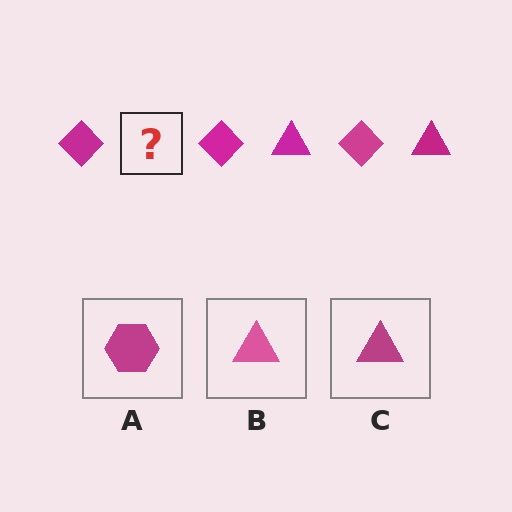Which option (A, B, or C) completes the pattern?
C.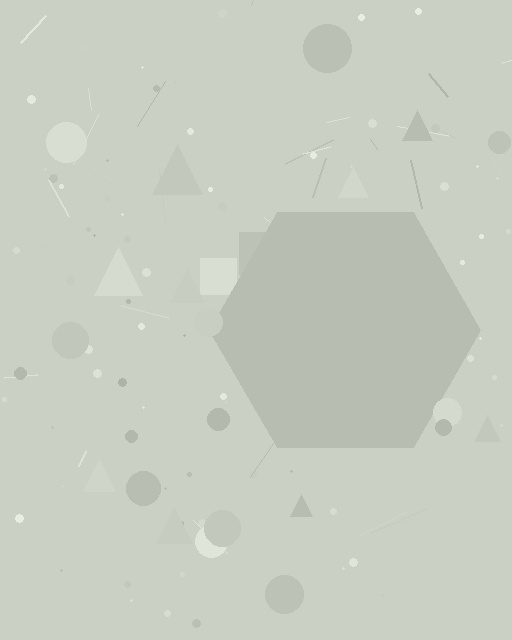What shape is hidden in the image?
A hexagon is hidden in the image.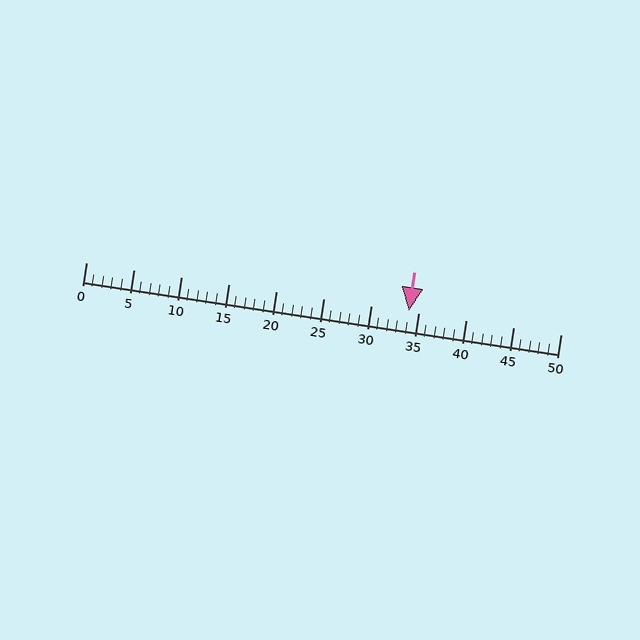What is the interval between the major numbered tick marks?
The major tick marks are spaced 5 units apart.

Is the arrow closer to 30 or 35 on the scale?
The arrow is closer to 35.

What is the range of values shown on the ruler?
The ruler shows values from 0 to 50.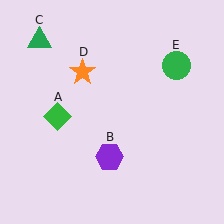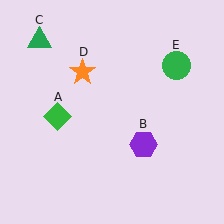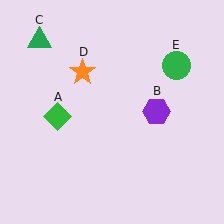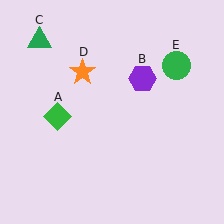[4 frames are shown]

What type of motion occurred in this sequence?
The purple hexagon (object B) rotated counterclockwise around the center of the scene.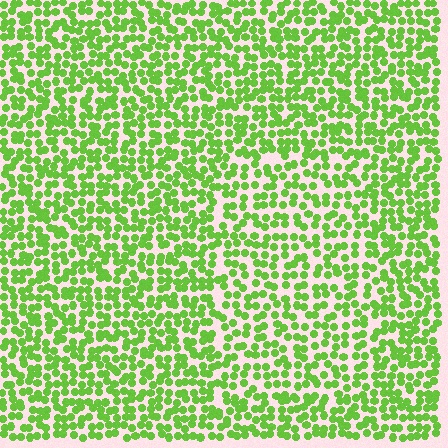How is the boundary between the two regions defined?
The boundary is defined by a change in element density (approximately 1.4x ratio). All elements are the same color, size, and shape.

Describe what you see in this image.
The image contains small lime elements arranged at two different densities. A rectangle-shaped region is visible where the elements are less densely packed than the surrounding area.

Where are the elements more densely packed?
The elements are more densely packed outside the rectangle boundary.